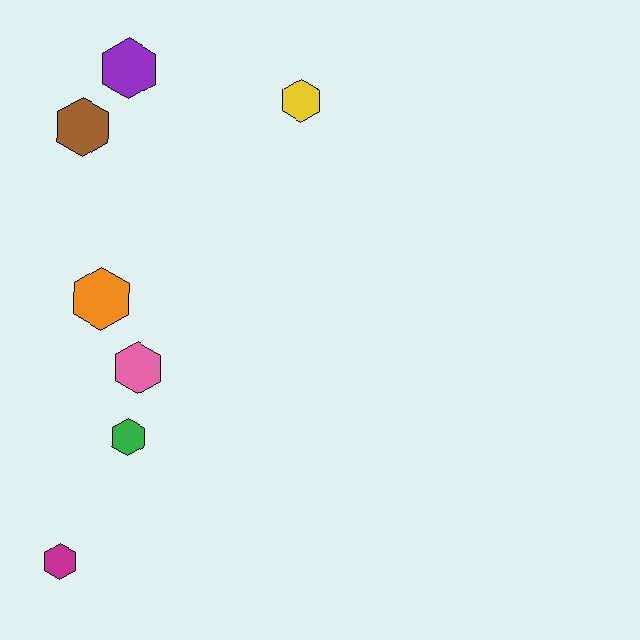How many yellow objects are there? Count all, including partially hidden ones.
There is 1 yellow object.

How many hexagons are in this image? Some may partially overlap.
There are 7 hexagons.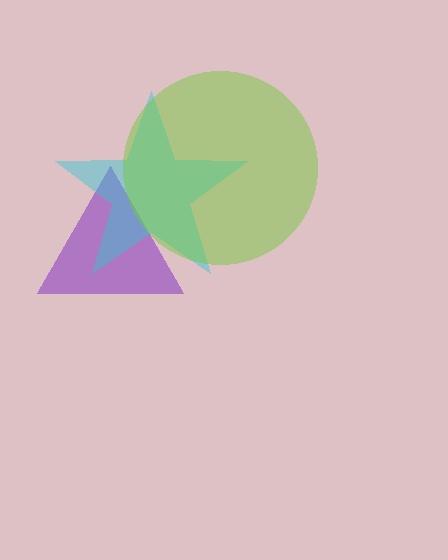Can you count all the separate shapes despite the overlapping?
Yes, there are 3 separate shapes.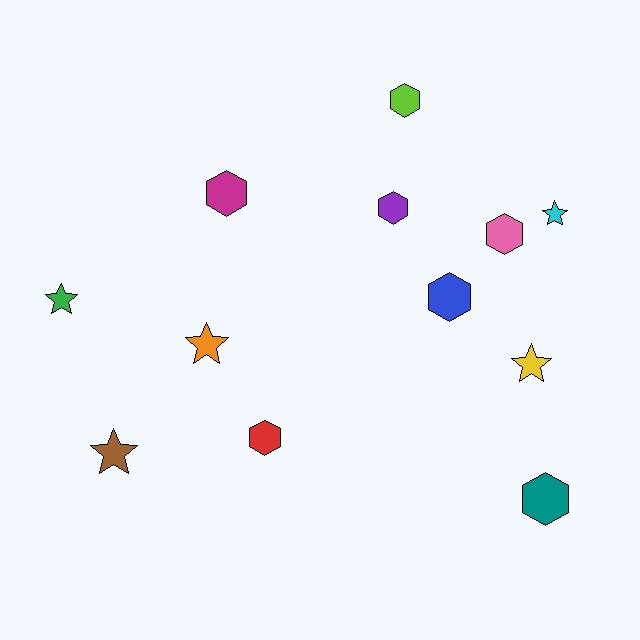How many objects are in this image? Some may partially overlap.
There are 12 objects.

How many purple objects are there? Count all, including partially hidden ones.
There is 1 purple object.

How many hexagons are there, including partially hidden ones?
There are 7 hexagons.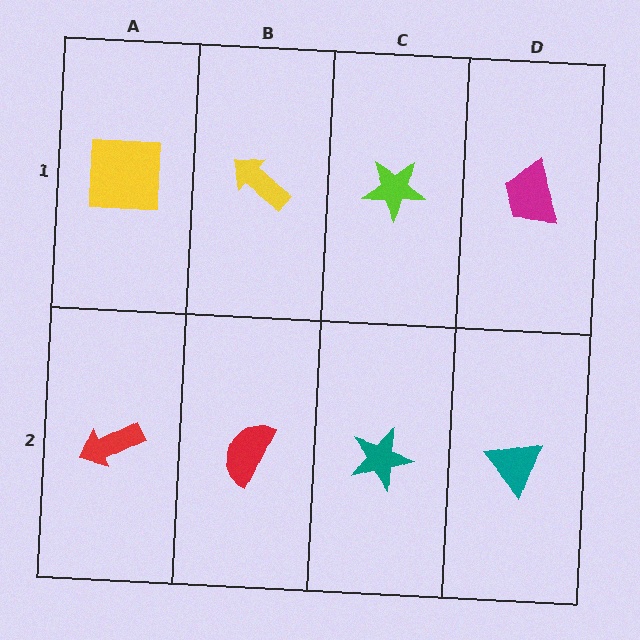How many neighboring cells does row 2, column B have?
3.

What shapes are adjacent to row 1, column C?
A teal star (row 2, column C), a yellow arrow (row 1, column B), a magenta trapezoid (row 1, column D).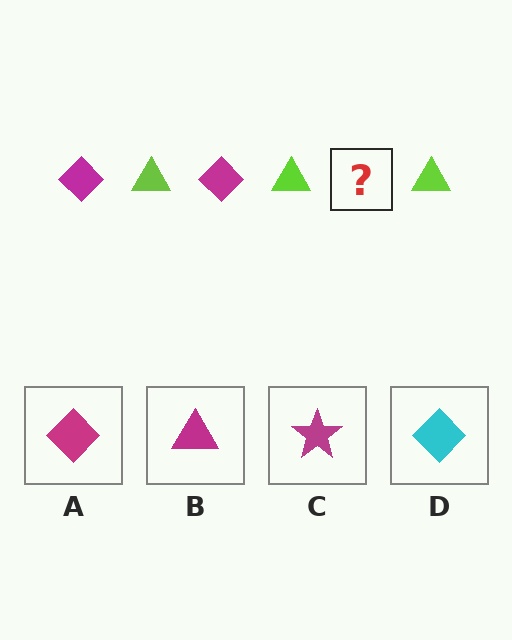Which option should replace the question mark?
Option A.